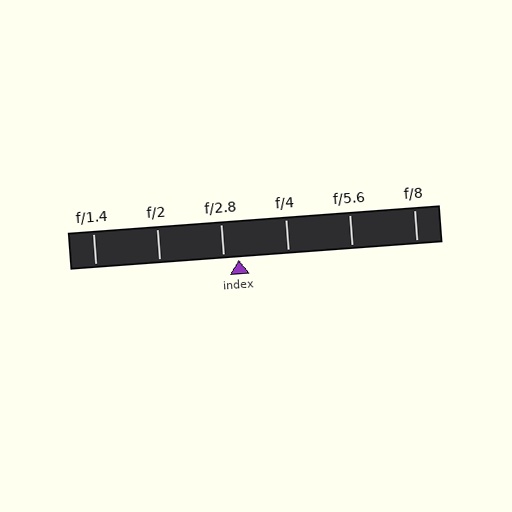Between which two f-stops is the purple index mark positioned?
The index mark is between f/2.8 and f/4.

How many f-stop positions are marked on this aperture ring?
There are 6 f-stop positions marked.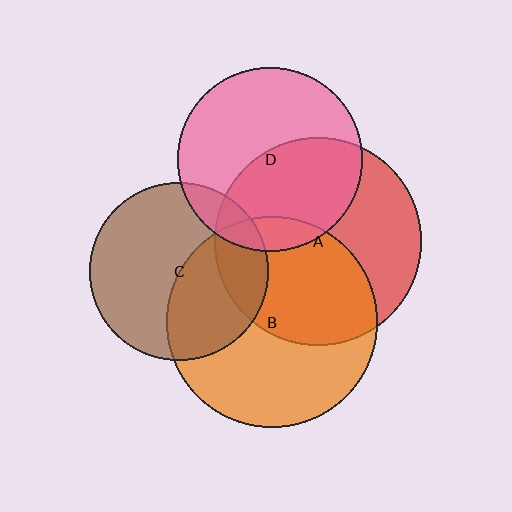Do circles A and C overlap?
Yes.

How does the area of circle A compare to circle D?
Approximately 1.3 times.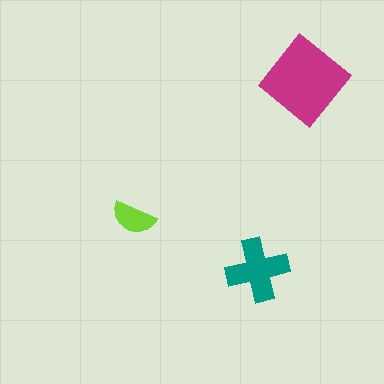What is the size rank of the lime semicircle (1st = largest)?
3rd.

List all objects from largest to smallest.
The magenta diamond, the teal cross, the lime semicircle.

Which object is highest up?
The magenta diamond is topmost.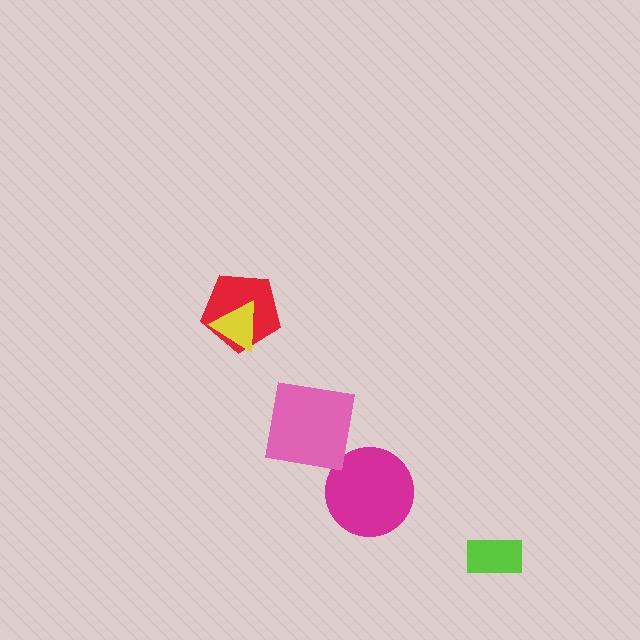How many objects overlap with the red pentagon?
1 object overlaps with the red pentagon.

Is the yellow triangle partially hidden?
No, no other shape covers it.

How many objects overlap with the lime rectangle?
0 objects overlap with the lime rectangle.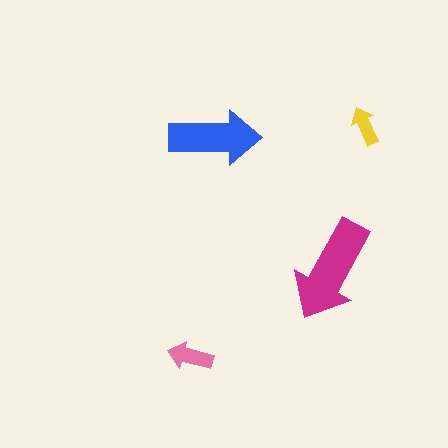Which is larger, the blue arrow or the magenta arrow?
The magenta one.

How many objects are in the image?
There are 4 objects in the image.